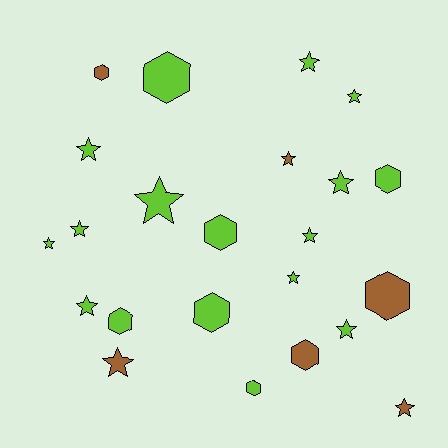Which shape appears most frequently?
Star, with 14 objects.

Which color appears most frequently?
Lime, with 17 objects.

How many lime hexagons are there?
There are 6 lime hexagons.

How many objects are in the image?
There are 23 objects.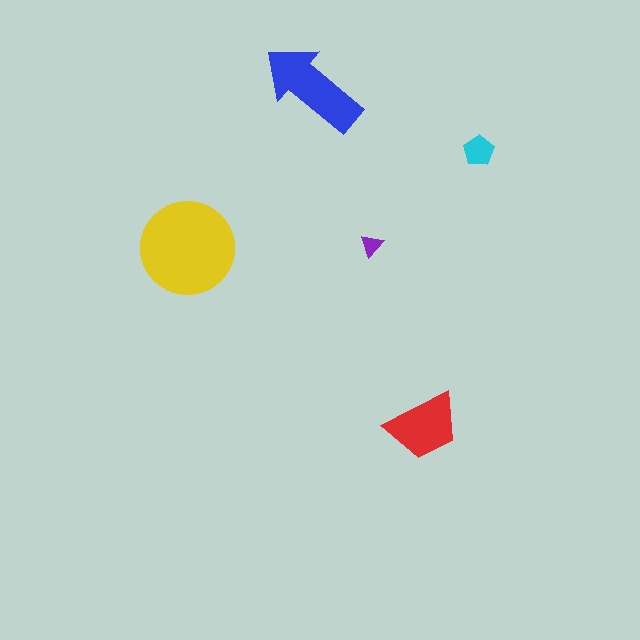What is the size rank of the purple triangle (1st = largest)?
5th.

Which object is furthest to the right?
The cyan pentagon is rightmost.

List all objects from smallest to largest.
The purple triangle, the cyan pentagon, the red trapezoid, the blue arrow, the yellow circle.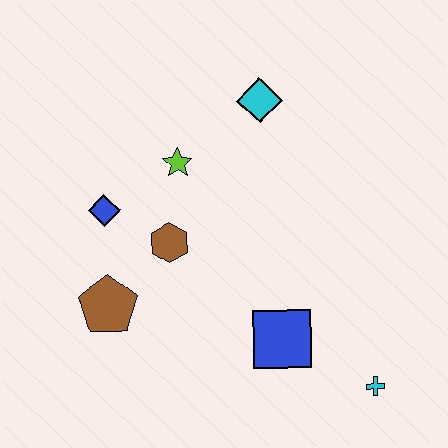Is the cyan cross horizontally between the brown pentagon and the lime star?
No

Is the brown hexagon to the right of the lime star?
No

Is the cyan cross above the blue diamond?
No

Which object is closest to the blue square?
The cyan cross is closest to the blue square.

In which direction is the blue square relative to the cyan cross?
The blue square is to the left of the cyan cross.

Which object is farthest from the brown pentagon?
The cyan cross is farthest from the brown pentagon.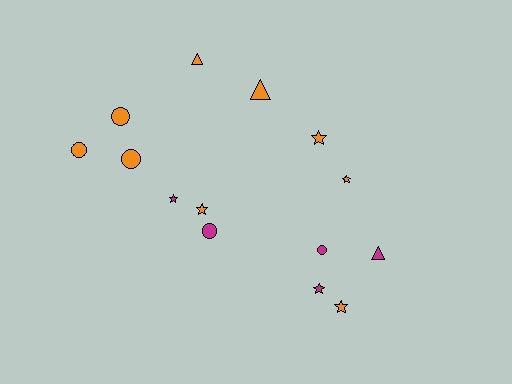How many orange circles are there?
There are 3 orange circles.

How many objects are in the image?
There are 14 objects.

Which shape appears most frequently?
Star, with 6 objects.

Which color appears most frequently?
Orange, with 9 objects.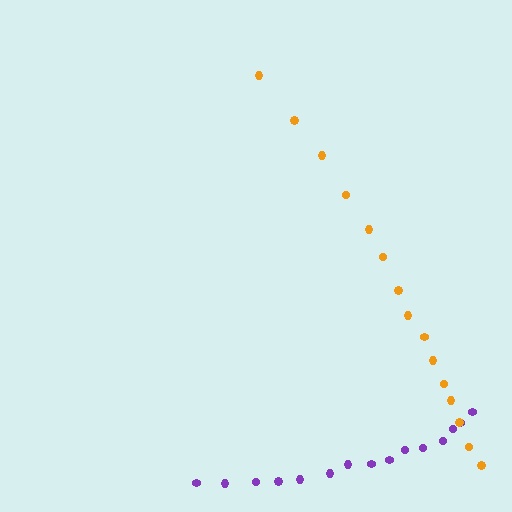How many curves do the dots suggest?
There are 2 distinct paths.